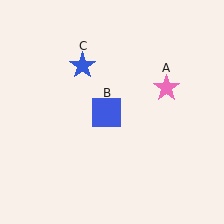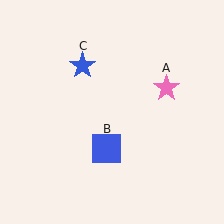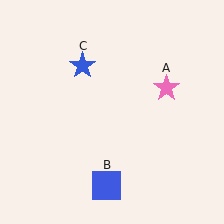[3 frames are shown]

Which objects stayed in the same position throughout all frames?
Pink star (object A) and blue star (object C) remained stationary.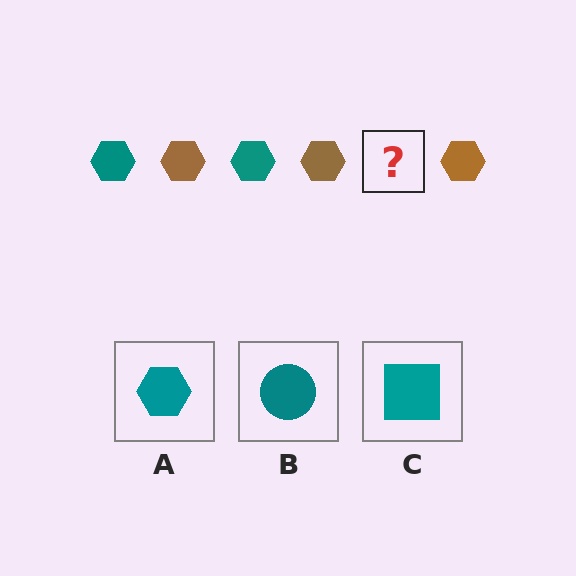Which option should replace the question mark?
Option A.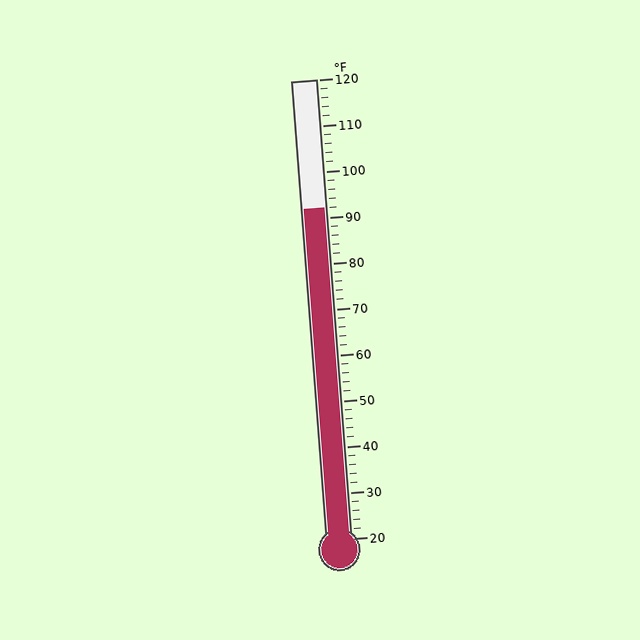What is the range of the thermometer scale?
The thermometer scale ranges from 20°F to 120°F.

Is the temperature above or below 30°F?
The temperature is above 30°F.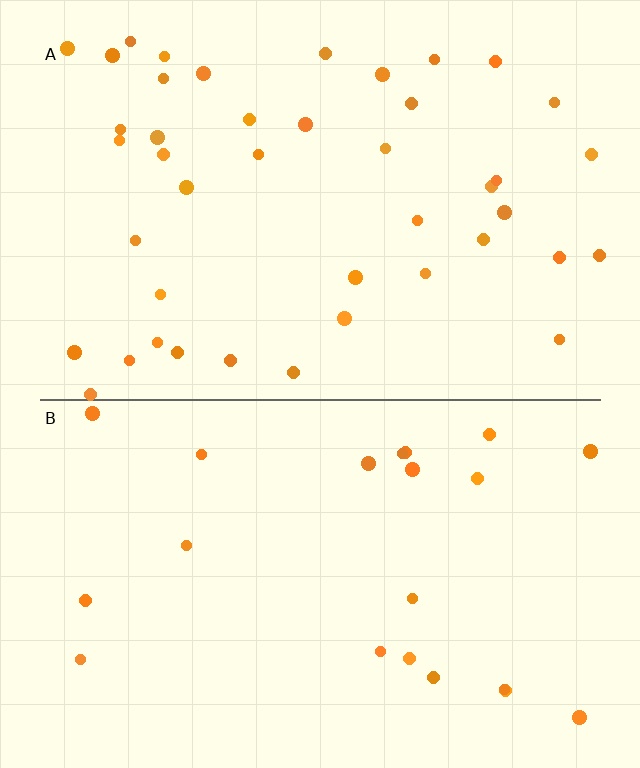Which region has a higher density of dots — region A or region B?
A (the top).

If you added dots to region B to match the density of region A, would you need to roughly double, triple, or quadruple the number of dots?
Approximately double.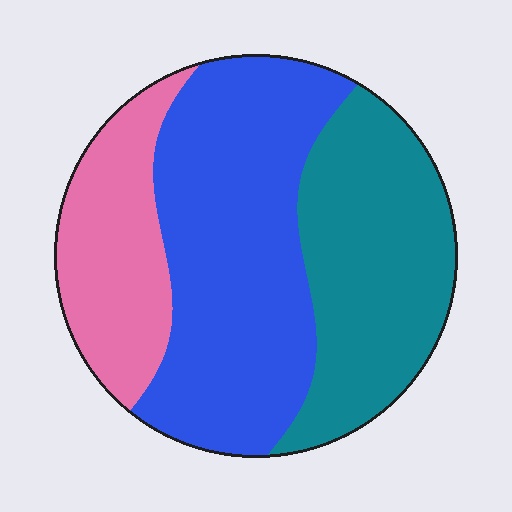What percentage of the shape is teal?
Teal covers 33% of the shape.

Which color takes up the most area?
Blue, at roughly 45%.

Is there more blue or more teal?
Blue.